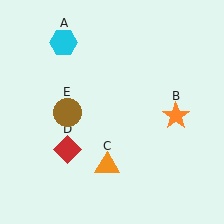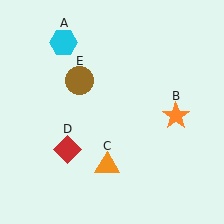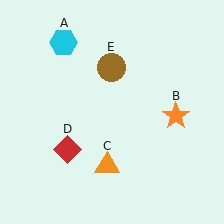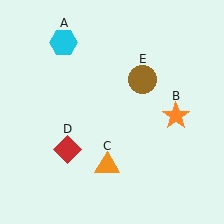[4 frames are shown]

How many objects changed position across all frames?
1 object changed position: brown circle (object E).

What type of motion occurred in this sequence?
The brown circle (object E) rotated clockwise around the center of the scene.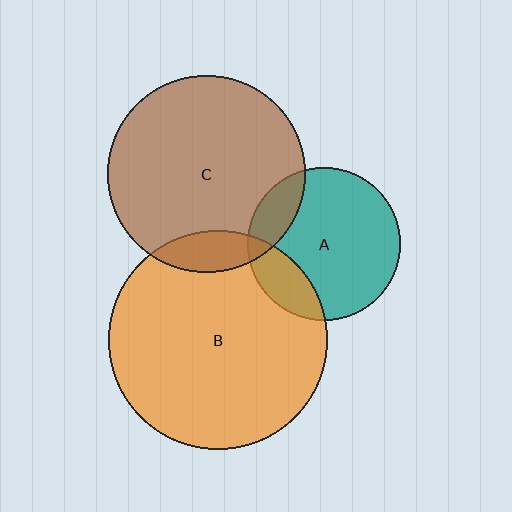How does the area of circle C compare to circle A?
Approximately 1.7 times.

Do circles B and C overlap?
Yes.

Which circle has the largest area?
Circle B (orange).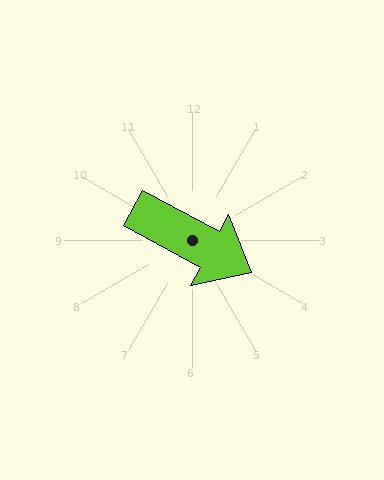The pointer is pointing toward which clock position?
Roughly 4 o'clock.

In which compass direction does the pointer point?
Southeast.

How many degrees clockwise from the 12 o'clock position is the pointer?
Approximately 119 degrees.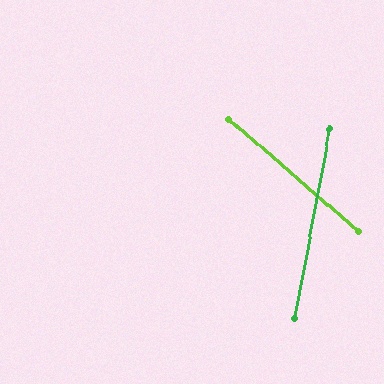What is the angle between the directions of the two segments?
Approximately 60 degrees.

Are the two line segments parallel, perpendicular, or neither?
Neither parallel nor perpendicular — they differ by about 60°.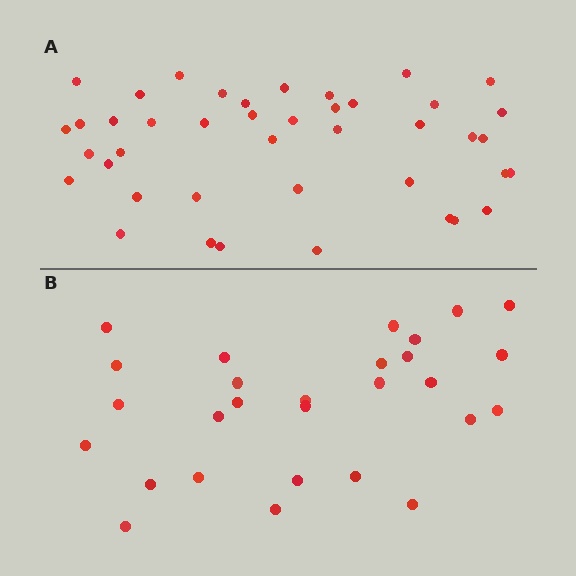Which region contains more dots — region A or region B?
Region A (the top region) has more dots.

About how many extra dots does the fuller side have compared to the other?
Region A has approximately 15 more dots than region B.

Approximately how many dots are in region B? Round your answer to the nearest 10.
About 30 dots. (The exact count is 28, which rounds to 30.)